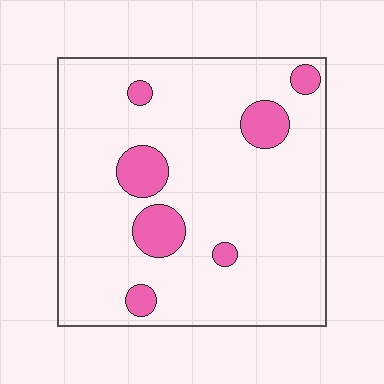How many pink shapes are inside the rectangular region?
7.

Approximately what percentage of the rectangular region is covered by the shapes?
Approximately 10%.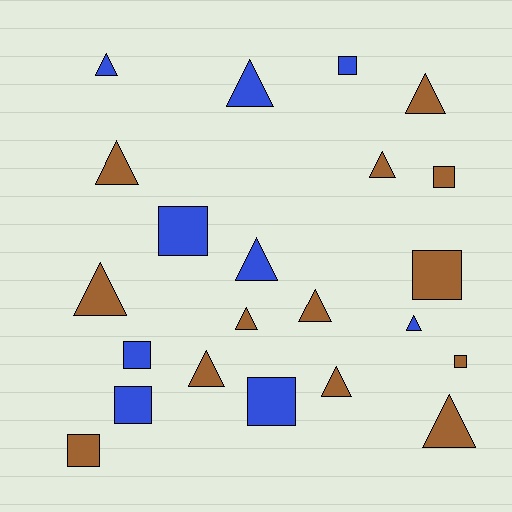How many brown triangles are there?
There are 9 brown triangles.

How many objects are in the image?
There are 22 objects.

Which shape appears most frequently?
Triangle, with 13 objects.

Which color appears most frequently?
Brown, with 13 objects.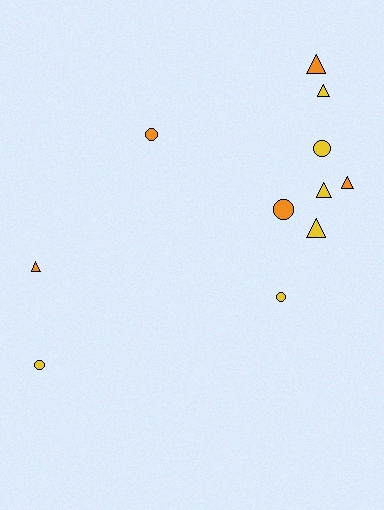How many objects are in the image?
There are 11 objects.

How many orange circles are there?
There are 2 orange circles.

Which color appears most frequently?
Yellow, with 6 objects.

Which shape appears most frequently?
Triangle, with 6 objects.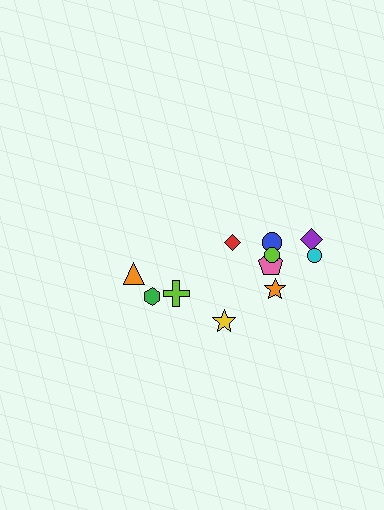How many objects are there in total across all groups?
There are 11 objects.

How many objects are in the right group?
There are 8 objects.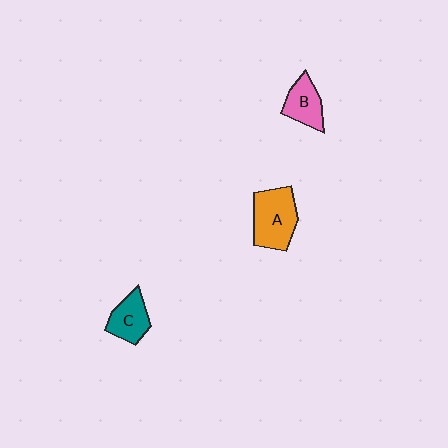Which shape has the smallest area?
Shape B (pink).